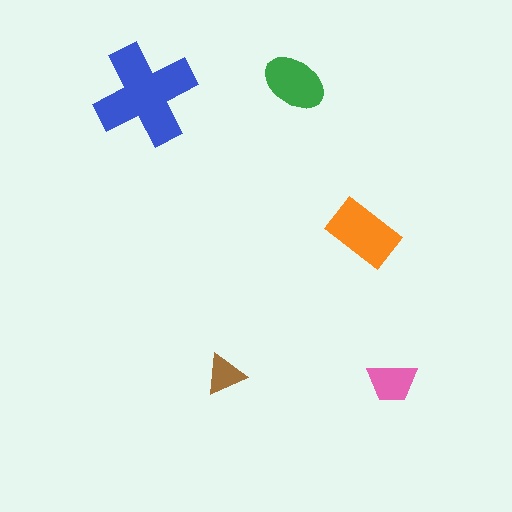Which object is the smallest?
The brown triangle.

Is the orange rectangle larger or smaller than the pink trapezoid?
Larger.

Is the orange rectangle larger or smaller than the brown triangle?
Larger.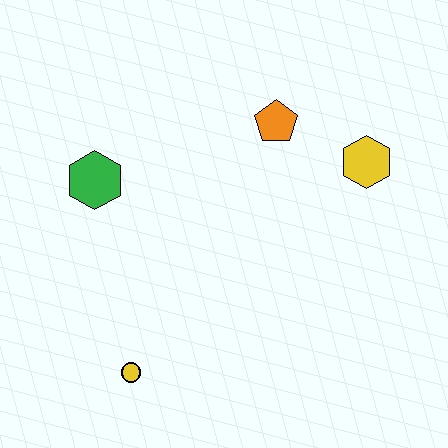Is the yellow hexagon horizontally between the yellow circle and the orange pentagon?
No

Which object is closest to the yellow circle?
The green hexagon is closest to the yellow circle.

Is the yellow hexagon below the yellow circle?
No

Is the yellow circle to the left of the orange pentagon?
Yes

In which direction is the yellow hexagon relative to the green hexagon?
The yellow hexagon is to the right of the green hexagon.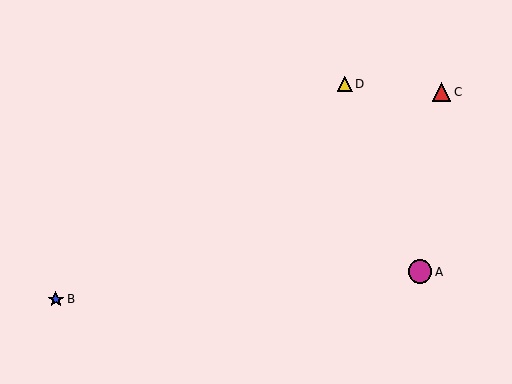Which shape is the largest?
The magenta circle (labeled A) is the largest.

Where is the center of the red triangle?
The center of the red triangle is at (441, 92).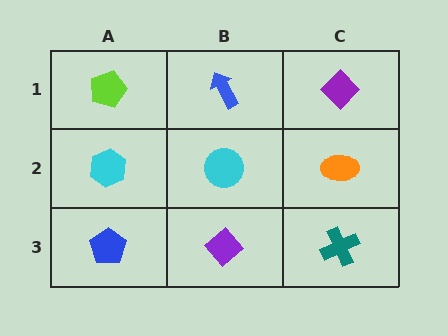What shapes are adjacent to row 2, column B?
A blue arrow (row 1, column B), a purple diamond (row 3, column B), a cyan hexagon (row 2, column A), an orange ellipse (row 2, column C).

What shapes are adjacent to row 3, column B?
A cyan circle (row 2, column B), a blue pentagon (row 3, column A), a teal cross (row 3, column C).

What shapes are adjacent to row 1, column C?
An orange ellipse (row 2, column C), a blue arrow (row 1, column B).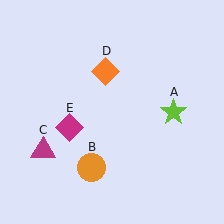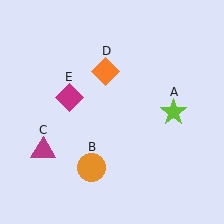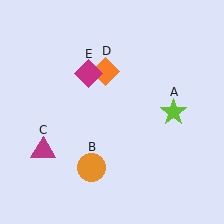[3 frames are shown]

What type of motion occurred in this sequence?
The magenta diamond (object E) rotated clockwise around the center of the scene.